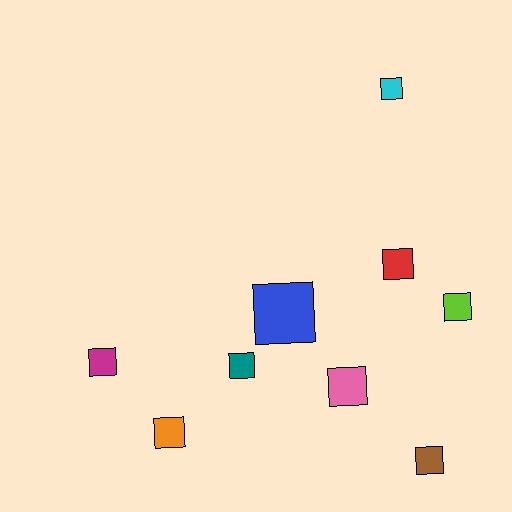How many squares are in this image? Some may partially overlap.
There are 9 squares.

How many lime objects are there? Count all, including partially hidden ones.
There is 1 lime object.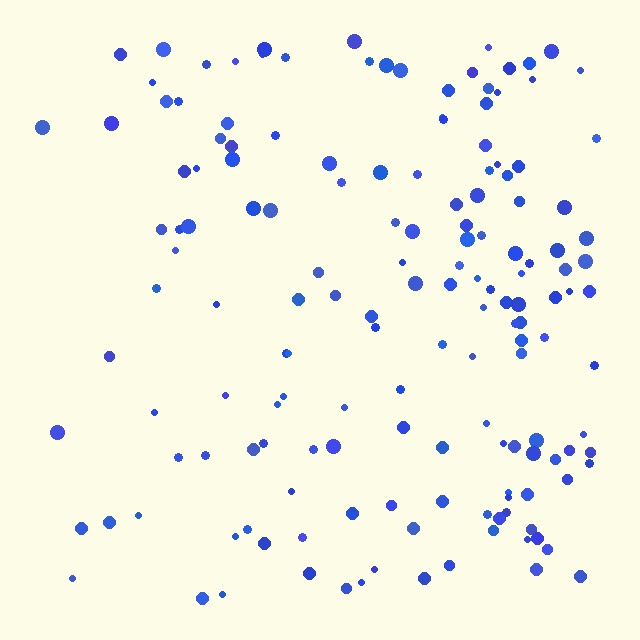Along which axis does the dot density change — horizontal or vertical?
Horizontal.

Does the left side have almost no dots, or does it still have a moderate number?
Still a moderate number, just noticeably fewer than the right.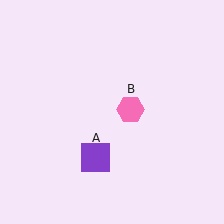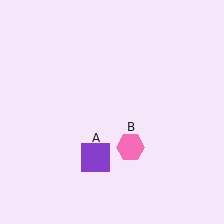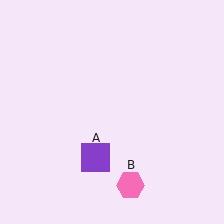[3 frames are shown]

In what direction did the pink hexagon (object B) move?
The pink hexagon (object B) moved down.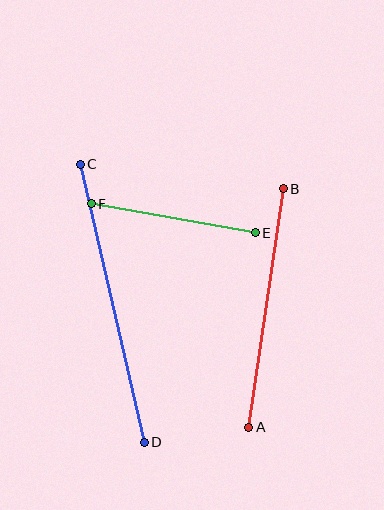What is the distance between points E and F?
The distance is approximately 167 pixels.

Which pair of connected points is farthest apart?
Points C and D are farthest apart.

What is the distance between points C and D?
The distance is approximately 285 pixels.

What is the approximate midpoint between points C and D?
The midpoint is at approximately (112, 303) pixels.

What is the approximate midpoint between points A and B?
The midpoint is at approximately (266, 308) pixels.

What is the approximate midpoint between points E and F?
The midpoint is at approximately (173, 218) pixels.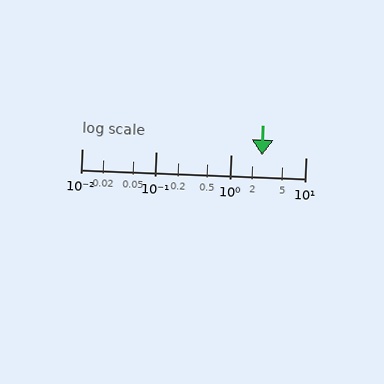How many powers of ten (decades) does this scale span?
The scale spans 3 decades, from 0.01 to 10.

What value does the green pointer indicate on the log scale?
The pointer indicates approximately 2.6.